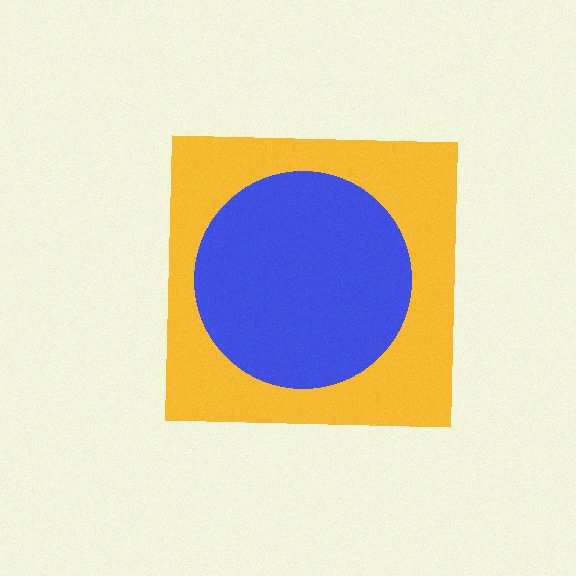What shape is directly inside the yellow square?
The blue circle.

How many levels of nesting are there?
2.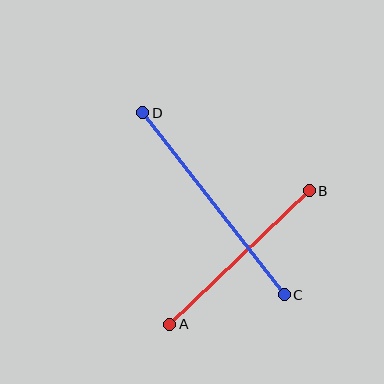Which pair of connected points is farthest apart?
Points C and D are farthest apart.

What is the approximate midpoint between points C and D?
The midpoint is at approximately (214, 204) pixels.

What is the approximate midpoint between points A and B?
The midpoint is at approximately (240, 257) pixels.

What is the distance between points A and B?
The distance is approximately 193 pixels.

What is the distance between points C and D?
The distance is approximately 230 pixels.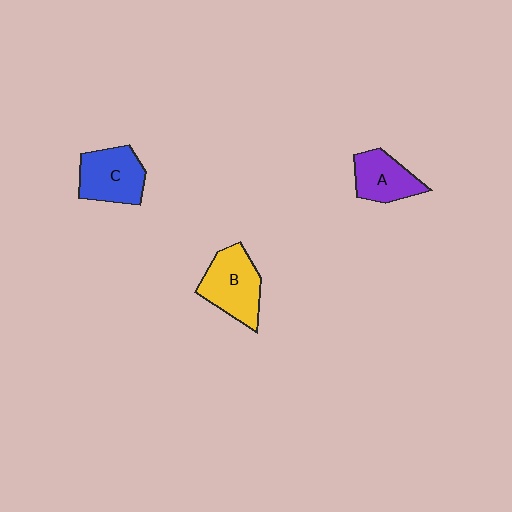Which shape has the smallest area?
Shape A (purple).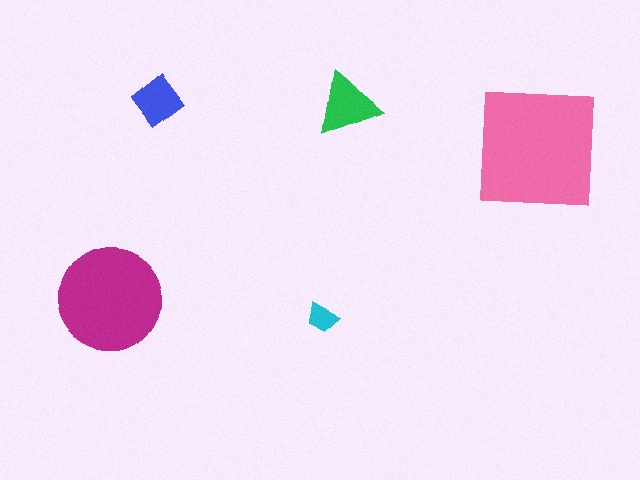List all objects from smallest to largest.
The cyan trapezoid, the blue diamond, the green triangle, the magenta circle, the pink square.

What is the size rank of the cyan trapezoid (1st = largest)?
5th.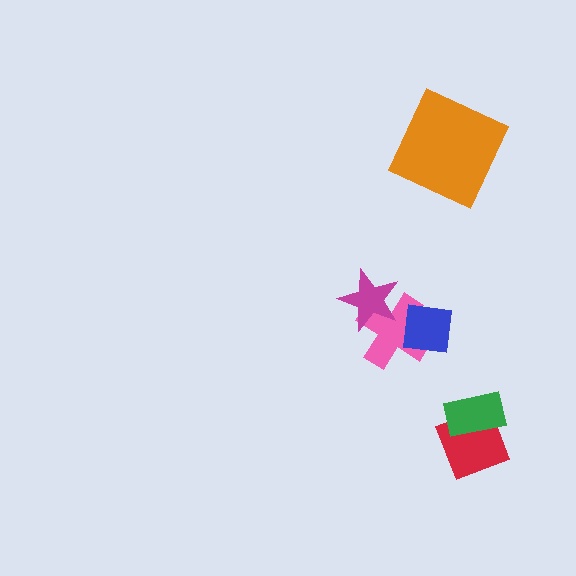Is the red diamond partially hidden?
Yes, it is partially covered by another shape.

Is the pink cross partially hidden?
Yes, it is partially covered by another shape.